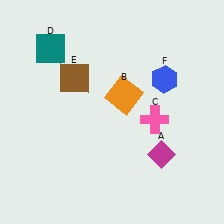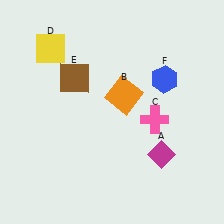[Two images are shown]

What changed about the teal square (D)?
In Image 1, D is teal. In Image 2, it changed to yellow.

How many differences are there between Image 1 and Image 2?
There is 1 difference between the two images.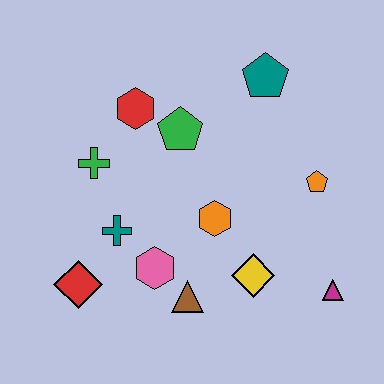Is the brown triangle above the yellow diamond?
No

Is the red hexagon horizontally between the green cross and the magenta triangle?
Yes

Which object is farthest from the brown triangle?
The teal pentagon is farthest from the brown triangle.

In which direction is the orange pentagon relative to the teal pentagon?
The orange pentagon is below the teal pentagon.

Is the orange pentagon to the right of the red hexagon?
Yes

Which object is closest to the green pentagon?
The red hexagon is closest to the green pentagon.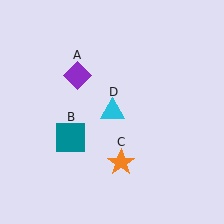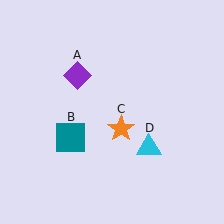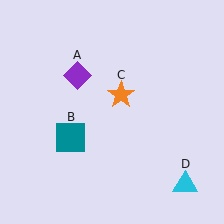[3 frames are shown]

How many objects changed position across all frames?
2 objects changed position: orange star (object C), cyan triangle (object D).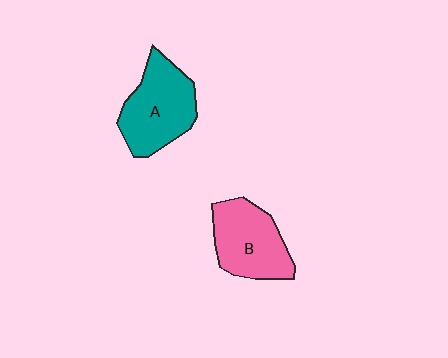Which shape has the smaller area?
Shape B (pink).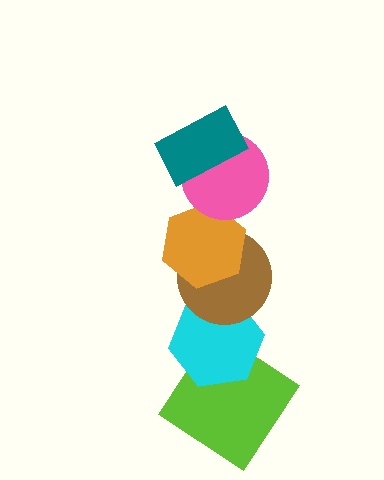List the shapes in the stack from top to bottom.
From top to bottom: the teal rectangle, the pink circle, the orange hexagon, the brown circle, the cyan hexagon, the lime diamond.